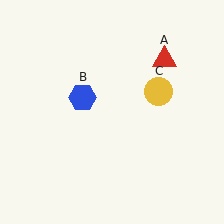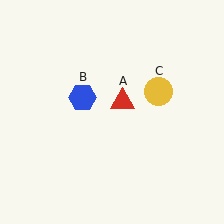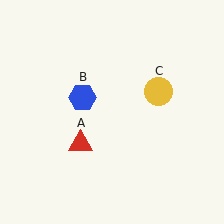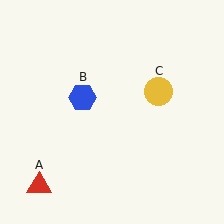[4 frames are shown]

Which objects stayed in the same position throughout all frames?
Blue hexagon (object B) and yellow circle (object C) remained stationary.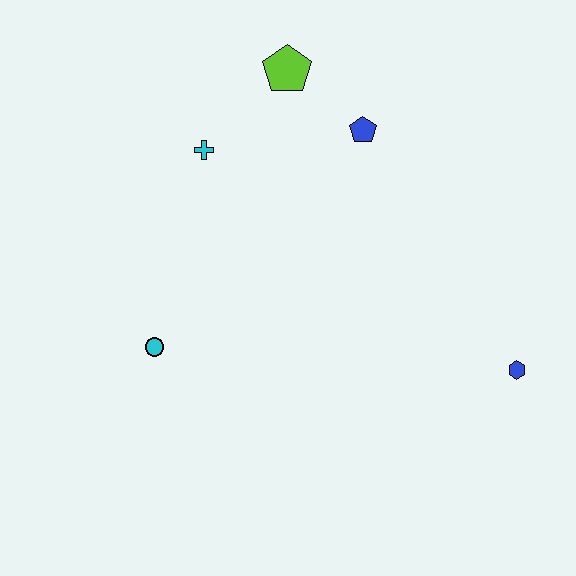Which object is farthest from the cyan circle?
The blue hexagon is farthest from the cyan circle.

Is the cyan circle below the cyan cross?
Yes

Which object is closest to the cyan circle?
The cyan cross is closest to the cyan circle.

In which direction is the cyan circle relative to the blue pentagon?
The cyan circle is below the blue pentagon.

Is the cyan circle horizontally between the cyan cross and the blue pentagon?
No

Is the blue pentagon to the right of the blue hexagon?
No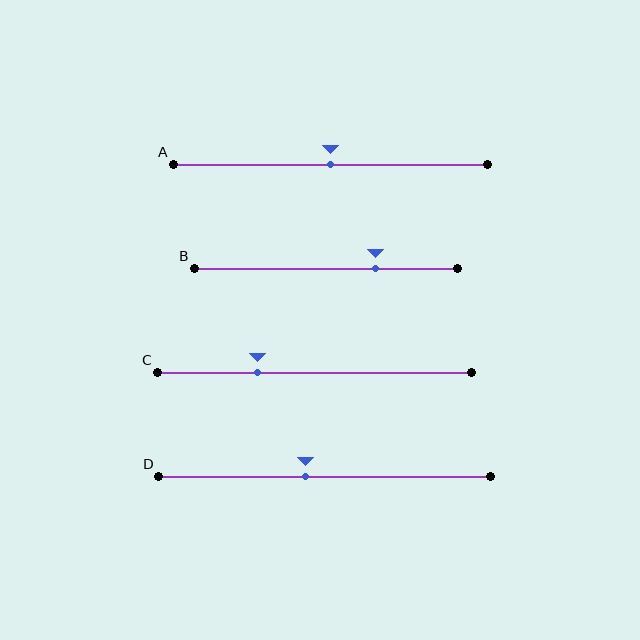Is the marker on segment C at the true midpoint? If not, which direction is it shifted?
No, the marker on segment C is shifted to the left by about 18% of the segment length.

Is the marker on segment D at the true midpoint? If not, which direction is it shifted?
No, the marker on segment D is shifted to the left by about 6% of the segment length.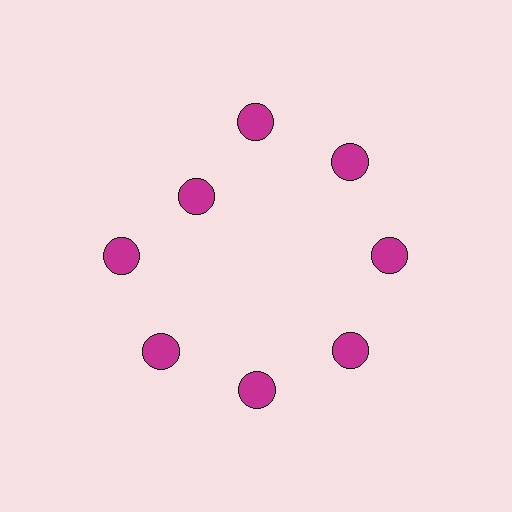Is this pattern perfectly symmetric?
No. The 8 magenta circles are arranged in a ring, but one element near the 10 o'clock position is pulled inward toward the center, breaking the 8-fold rotational symmetry.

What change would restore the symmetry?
The symmetry would be restored by moving it outward, back onto the ring so that all 8 circles sit at equal angles and equal distance from the center.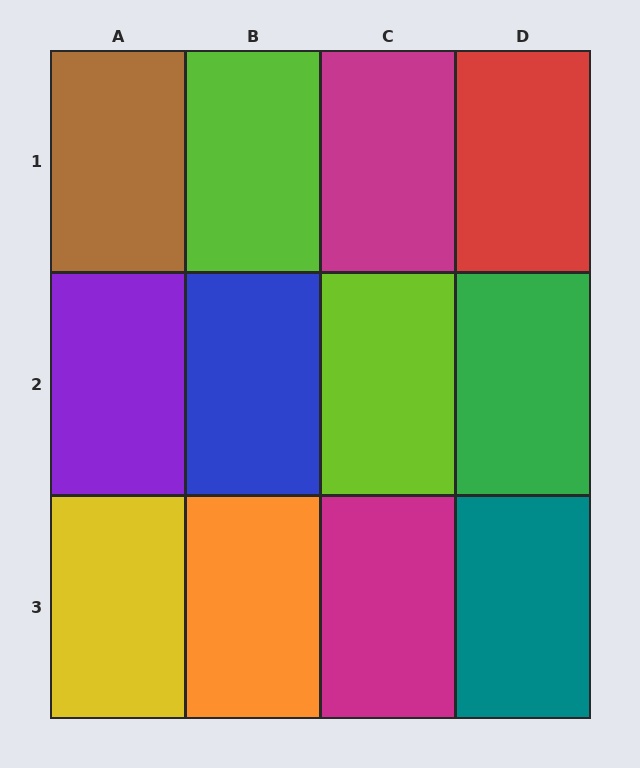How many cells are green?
1 cell is green.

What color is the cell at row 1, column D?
Red.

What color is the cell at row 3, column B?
Orange.